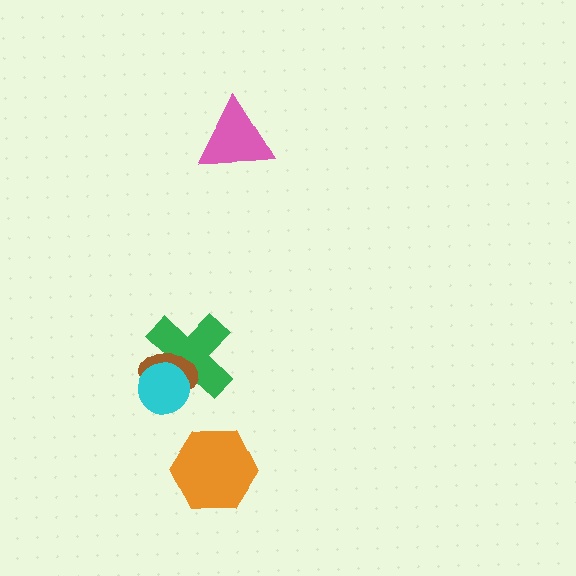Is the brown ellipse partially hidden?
Yes, it is partially covered by another shape.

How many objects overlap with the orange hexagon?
0 objects overlap with the orange hexagon.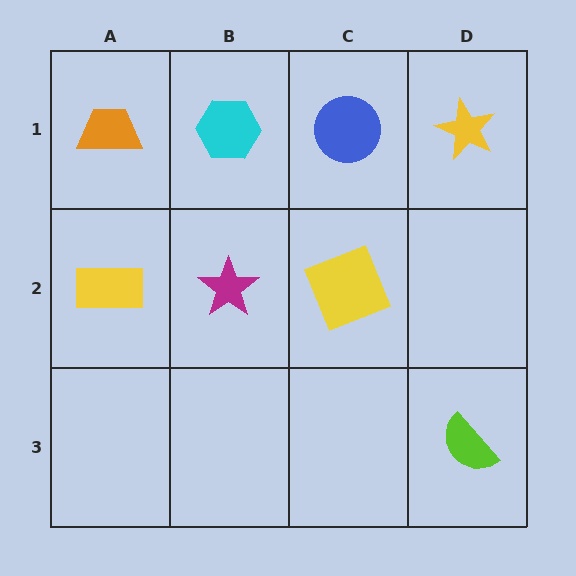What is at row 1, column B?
A cyan hexagon.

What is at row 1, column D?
A yellow star.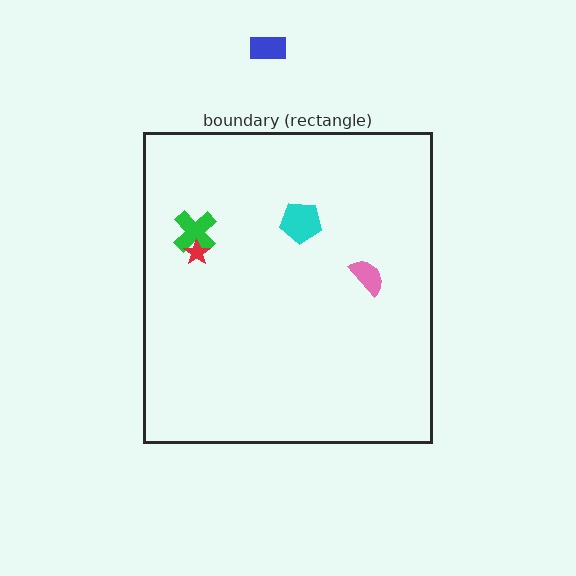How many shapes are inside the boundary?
4 inside, 1 outside.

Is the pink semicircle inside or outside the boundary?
Inside.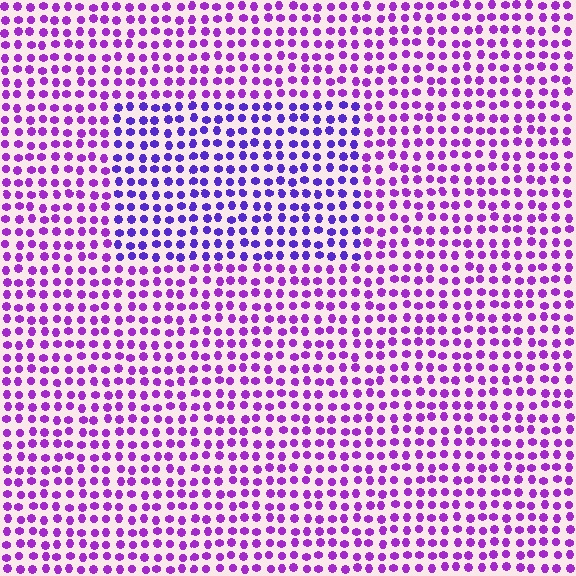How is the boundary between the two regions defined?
The boundary is defined purely by a slight shift in hue (about 29 degrees). Spacing, size, and orientation are identical on both sides.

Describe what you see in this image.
The image is filled with small purple elements in a uniform arrangement. A rectangle-shaped region is visible where the elements are tinted to a slightly different hue, forming a subtle color boundary.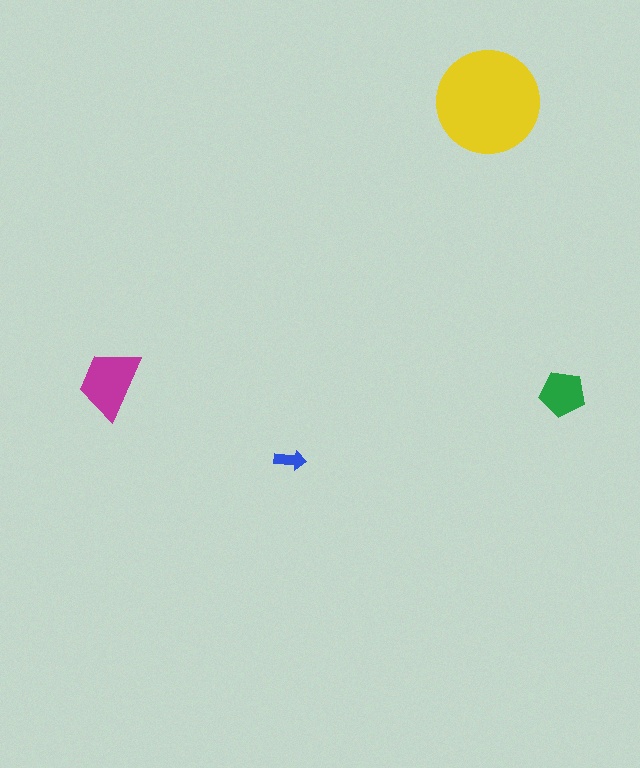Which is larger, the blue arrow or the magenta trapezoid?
The magenta trapezoid.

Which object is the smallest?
The blue arrow.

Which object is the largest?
The yellow circle.